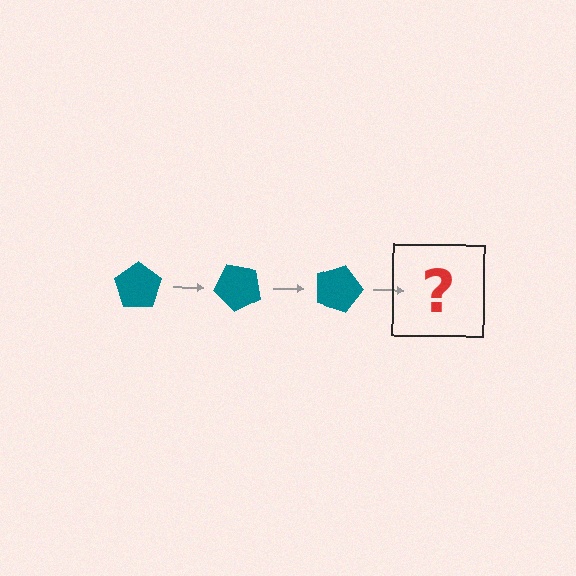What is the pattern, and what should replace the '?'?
The pattern is that the pentagon rotates 45 degrees each step. The '?' should be a teal pentagon rotated 135 degrees.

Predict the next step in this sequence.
The next step is a teal pentagon rotated 135 degrees.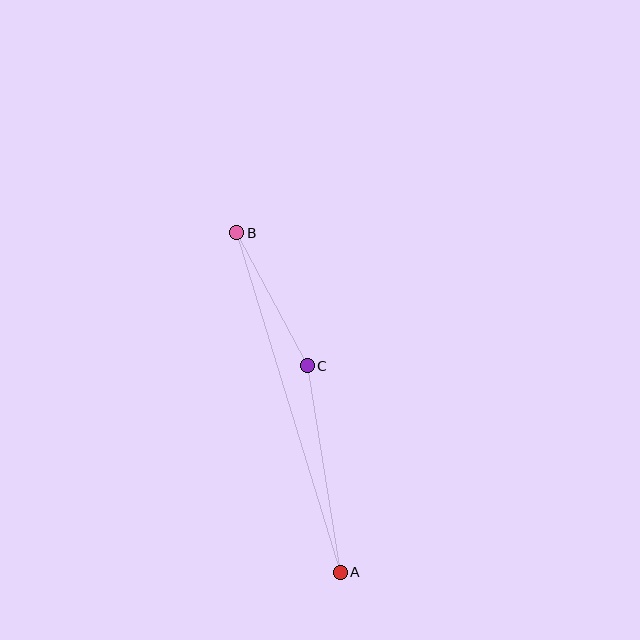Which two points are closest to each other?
Points B and C are closest to each other.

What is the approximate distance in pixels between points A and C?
The distance between A and C is approximately 209 pixels.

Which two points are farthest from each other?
Points A and B are farthest from each other.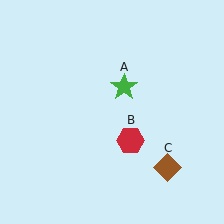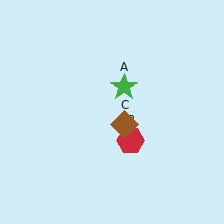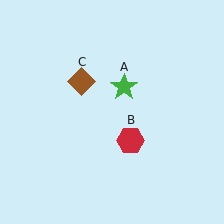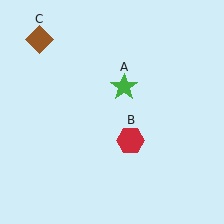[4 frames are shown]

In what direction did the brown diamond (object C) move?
The brown diamond (object C) moved up and to the left.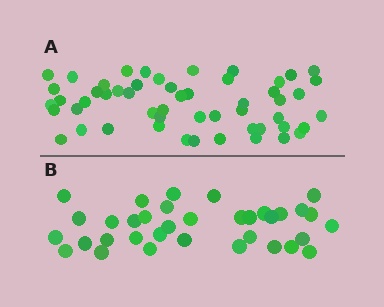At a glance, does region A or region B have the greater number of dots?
Region A (the top region) has more dots.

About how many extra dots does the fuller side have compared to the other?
Region A has approximately 20 more dots than region B.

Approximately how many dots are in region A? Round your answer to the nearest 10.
About 50 dots. (The exact count is 53, which rounds to 50.)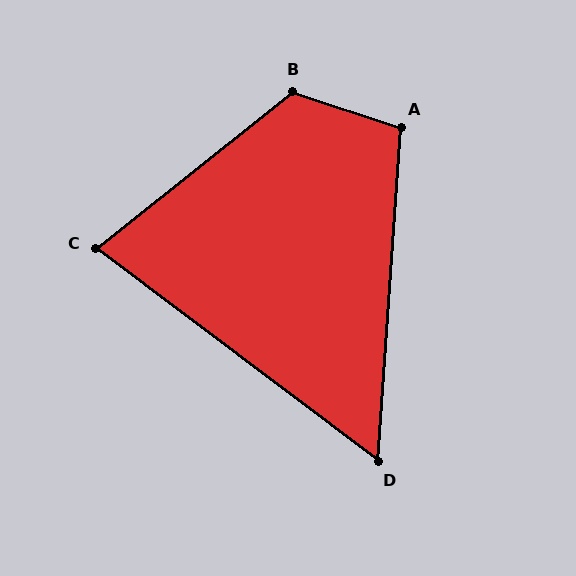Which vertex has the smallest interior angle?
D, at approximately 57 degrees.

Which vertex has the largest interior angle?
B, at approximately 123 degrees.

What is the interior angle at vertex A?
Approximately 104 degrees (obtuse).